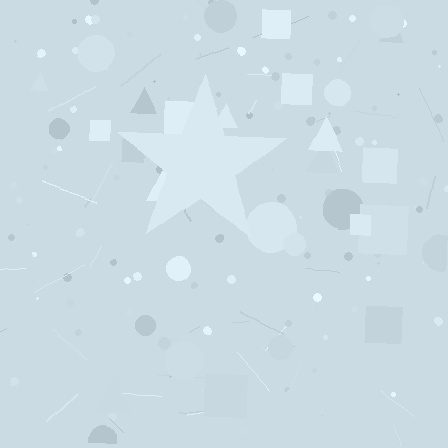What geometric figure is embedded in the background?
A star is embedded in the background.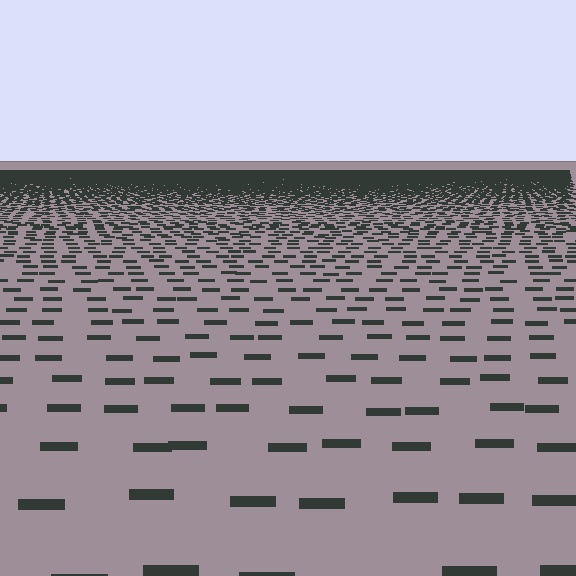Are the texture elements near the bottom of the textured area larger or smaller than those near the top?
Larger. Near the bottom, elements are closer to the viewer and appear at a bigger on-screen size.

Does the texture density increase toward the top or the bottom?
Density increases toward the top.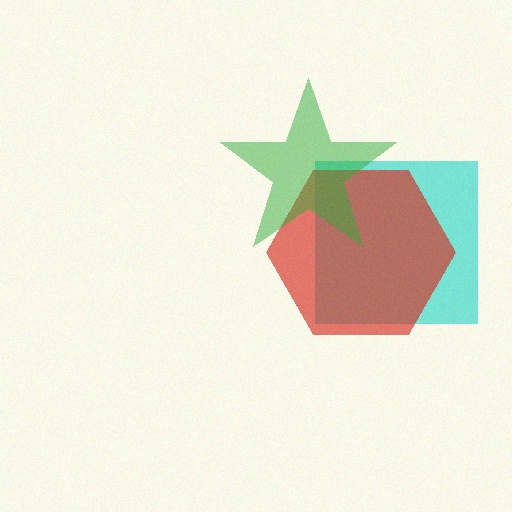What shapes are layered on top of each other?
The layered shapes are: a cyan square, a red hexagon, a green star.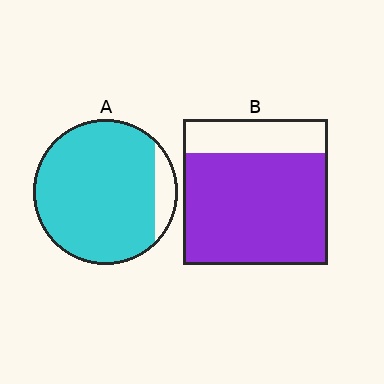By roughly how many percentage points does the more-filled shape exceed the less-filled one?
By roughly 15 percentage points (A over B).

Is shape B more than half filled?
Yes.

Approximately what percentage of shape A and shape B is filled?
A is approximately 90% and B is approximately 75%.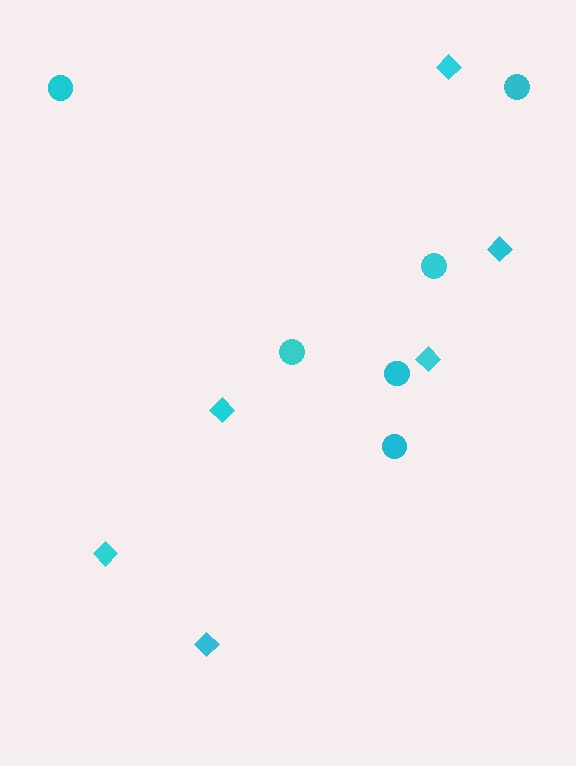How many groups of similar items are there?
There are 2 groups: one group of circles (6) and one group of diamonds (6).